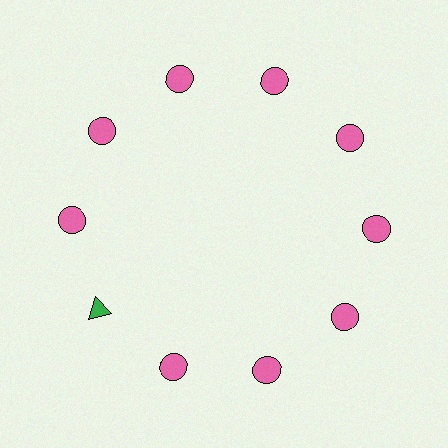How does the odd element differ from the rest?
It differs in both color (green instead of pink) and shape (triangle instead of circle).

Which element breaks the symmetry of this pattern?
The green triangle at roughly the 8 o'clock position breaks the symmetry. All other shapes are pink circles.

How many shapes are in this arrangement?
There are 10 shapes arranged in a ring pattern.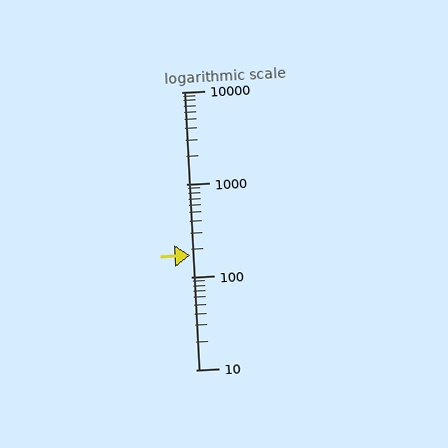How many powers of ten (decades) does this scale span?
The scale spans 3 decades, from 10 to 10000.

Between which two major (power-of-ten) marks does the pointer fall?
The pointer is between 100 and 1000.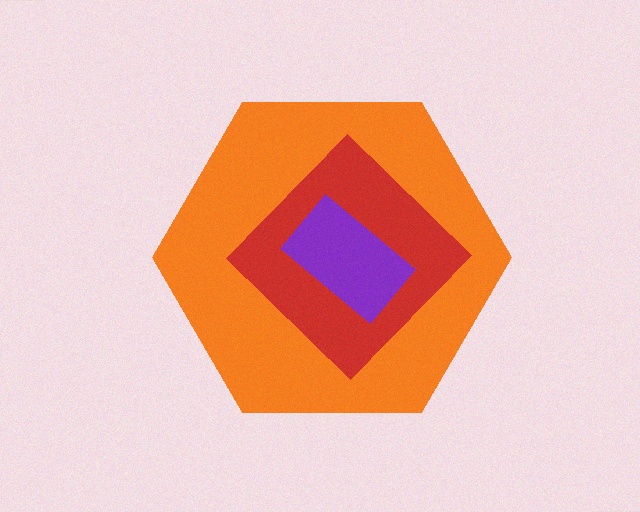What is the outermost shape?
The orange hexagon.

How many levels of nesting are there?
3.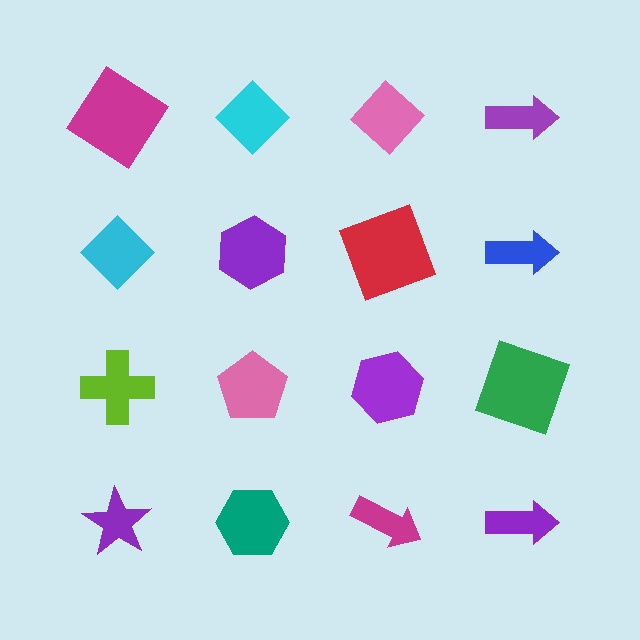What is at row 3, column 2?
A pink pentagon.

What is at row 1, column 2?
A cyan diamond.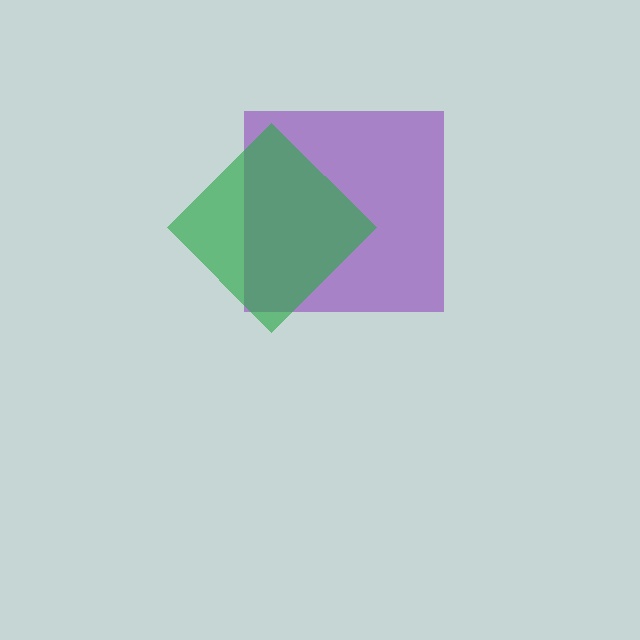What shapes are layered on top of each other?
The layered shapes are: a purple square, a green diamond.